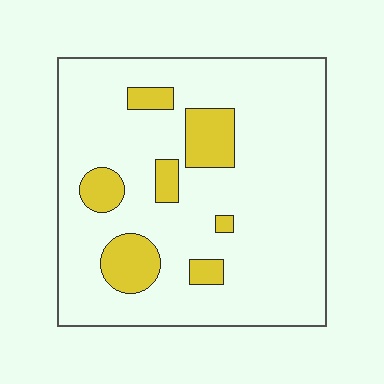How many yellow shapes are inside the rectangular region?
7.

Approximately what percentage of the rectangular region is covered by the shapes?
Approximately 15%.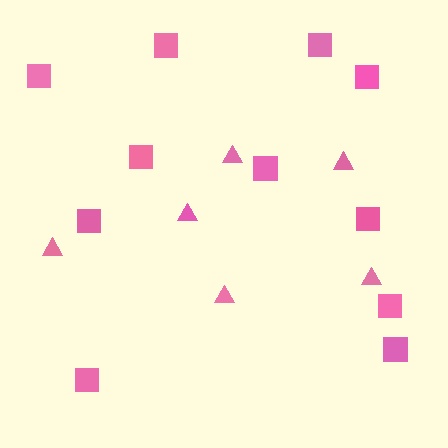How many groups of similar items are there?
There are 2 groups: one group of triangles (6) and one group of squares (11).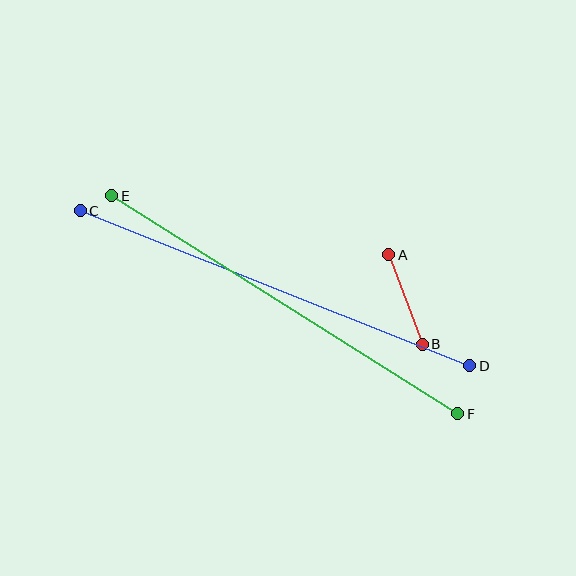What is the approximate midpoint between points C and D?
The midpoint is at approximately (275, 288) pixels.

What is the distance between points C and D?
The distance is approximately 419 pixels.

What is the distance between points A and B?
The distance is approximately 96 pixels.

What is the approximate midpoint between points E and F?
The midpoint is at approximately (285, 305) pixels.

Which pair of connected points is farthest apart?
Points C and D are farthest apart.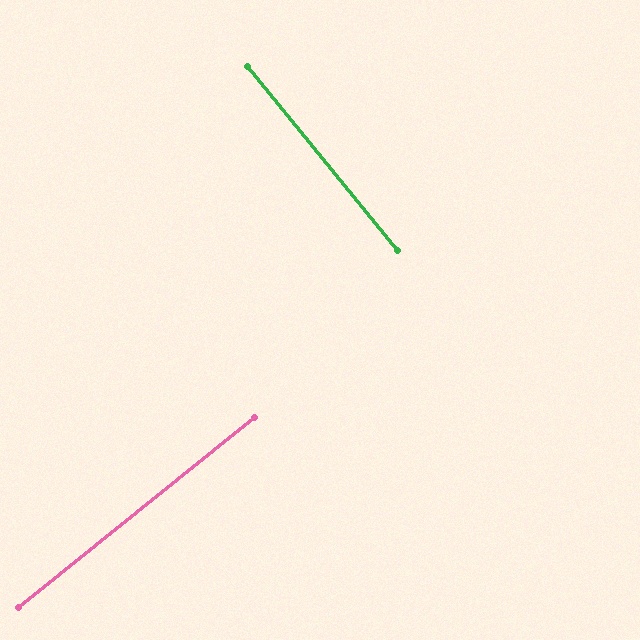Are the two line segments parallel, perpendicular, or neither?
Perpendicular — they meet at approximately 89°.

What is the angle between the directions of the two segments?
Approximately 89 degrees.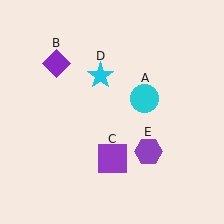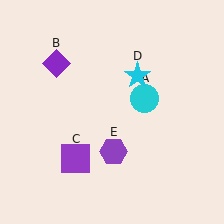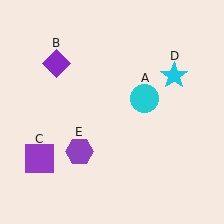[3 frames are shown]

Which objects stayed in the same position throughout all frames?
Cyan circle (object A) and purple diamond (object B) remained stationary.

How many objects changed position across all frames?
3 objects changed position: purple square (object C), cyan star (object D), purple hexagon (object E).